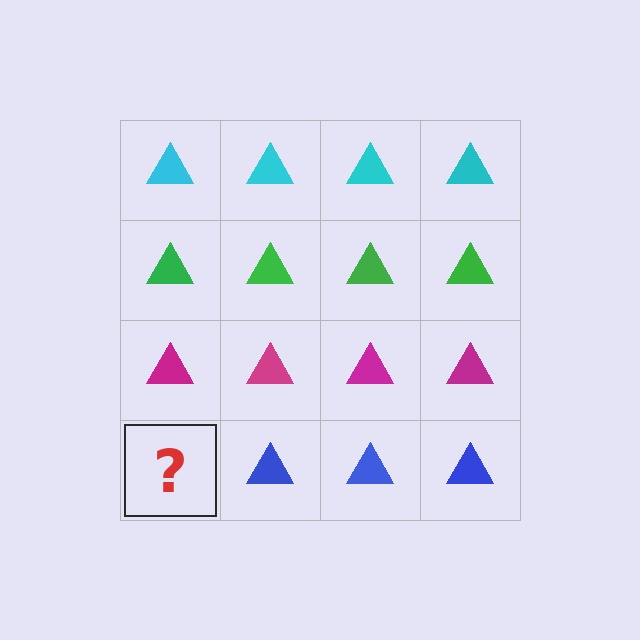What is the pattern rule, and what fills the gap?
The rule is that each row has a consistent color. The gap should be filled with a blue triangle.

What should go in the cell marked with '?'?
The missing cell should contain a blue triangle.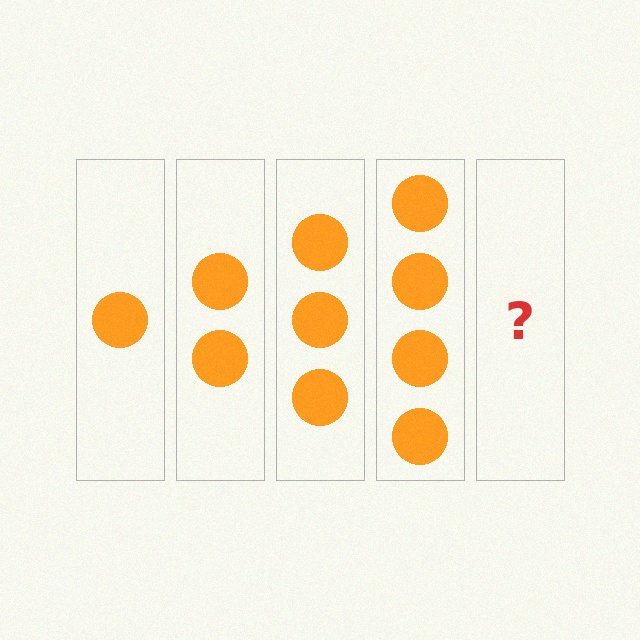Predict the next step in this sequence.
The next step is 5 circles.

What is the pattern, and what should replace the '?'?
The pattern is that each step adds one more circle. The '?' should be 5 circles.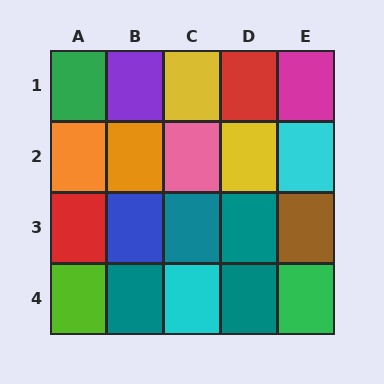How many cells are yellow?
2 cells are yellow.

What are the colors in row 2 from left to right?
Orange, orange, pink, yellow, cyan.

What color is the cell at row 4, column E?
Green.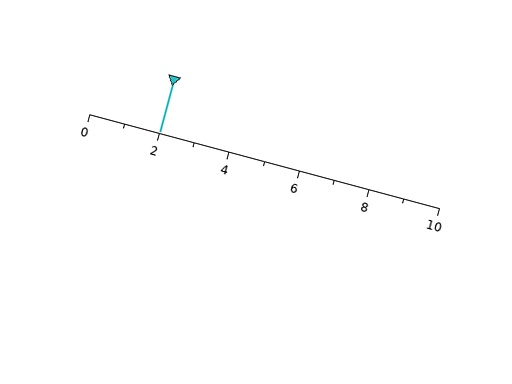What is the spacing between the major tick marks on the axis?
The major ticks are spaced 2 apart.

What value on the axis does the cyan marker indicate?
The marker indicates approximately 2.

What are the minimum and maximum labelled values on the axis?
The axis runs from 0 to 10.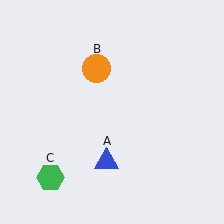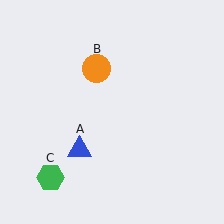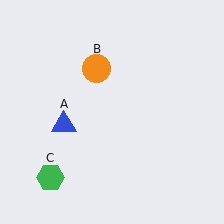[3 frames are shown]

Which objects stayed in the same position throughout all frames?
Orange circle (object B) and green hexagon (object C) remained stationary.